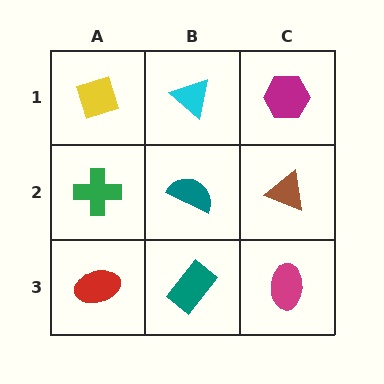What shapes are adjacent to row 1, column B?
A teal semicircle (row 2, column B), a yellow diamond (row 1, column A), a magenta hexagon (row 1, column C).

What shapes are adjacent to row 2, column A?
A yellow diamond (row 1, column A), a red ellipse (row 3, column A), a teal semicircle (row 2, column B).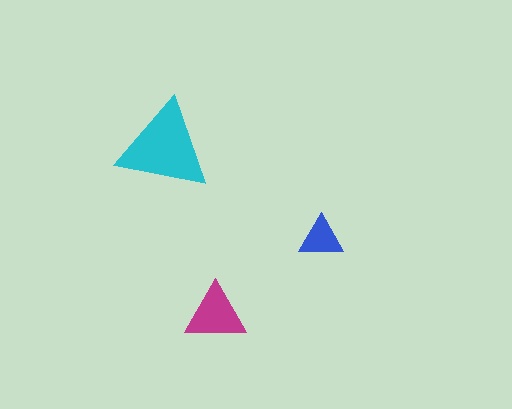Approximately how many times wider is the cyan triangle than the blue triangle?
About 2 times wider.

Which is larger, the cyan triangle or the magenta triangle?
The cyan one.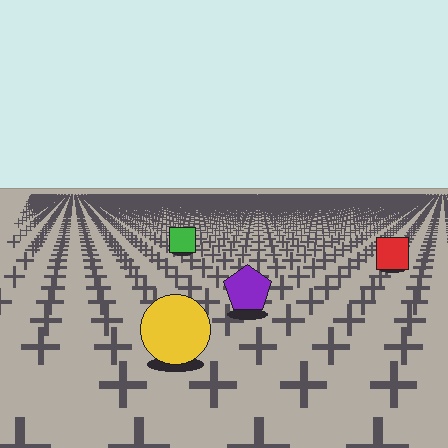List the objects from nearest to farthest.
From nearest to farthest: the yellow circle, the purple pentagon, the red square, the green square.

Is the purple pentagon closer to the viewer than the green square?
Yes. The purple pentagon is closer — you can tell from the texture gradient: the ground texture is coarser near it.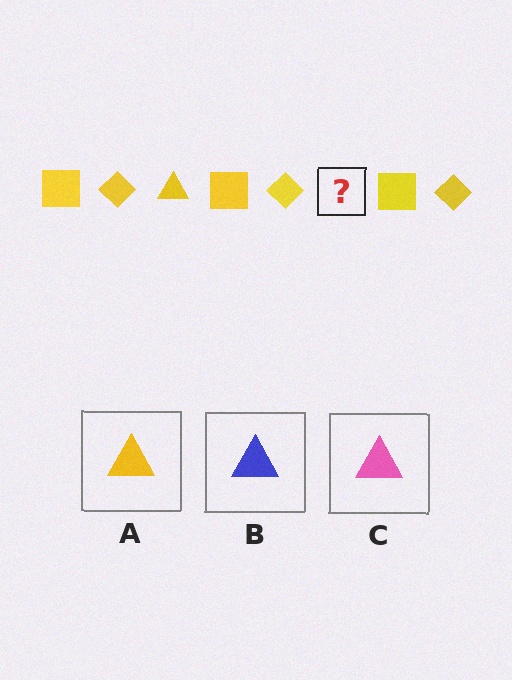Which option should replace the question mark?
Option A.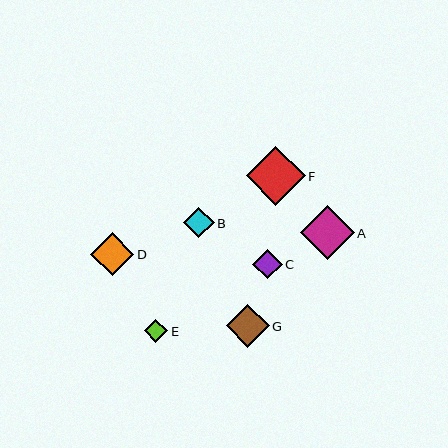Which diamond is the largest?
Diamond F is the largest with a size of approximately 59 pixels.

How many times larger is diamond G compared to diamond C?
Diamond G is approximately 1.4 times the size of diamond C.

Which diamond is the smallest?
Diamond E is the smallest with a size of approximately 23 pixels.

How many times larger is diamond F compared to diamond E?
Diamond F is approximately 2.5 times the size of diamond E.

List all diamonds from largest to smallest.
From largest to smallest: F, A, D, G, B, C, E.